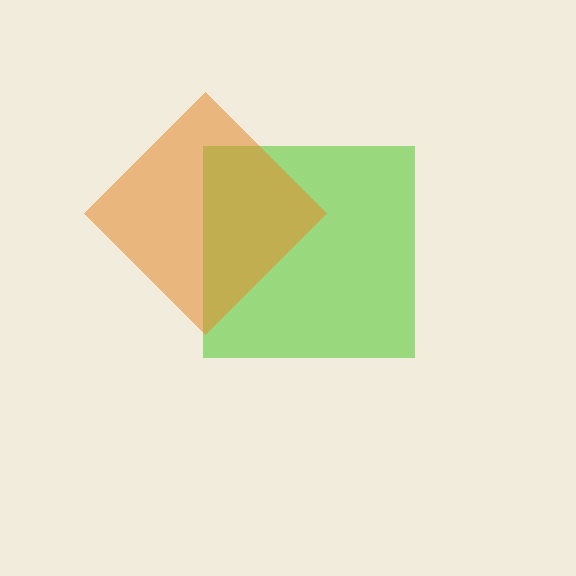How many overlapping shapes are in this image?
There are 2 overlapping shapes in the image.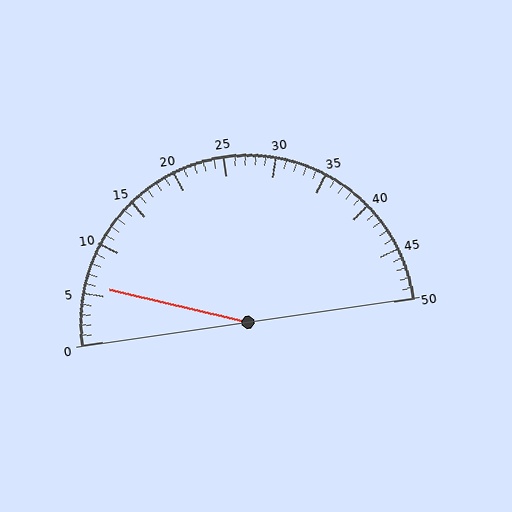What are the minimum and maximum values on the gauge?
The gauge ranges from 0 to 50.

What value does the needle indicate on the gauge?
The needle indicates approximately 6.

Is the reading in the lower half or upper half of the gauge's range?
The reading is in the lower half of the range (0 to 50).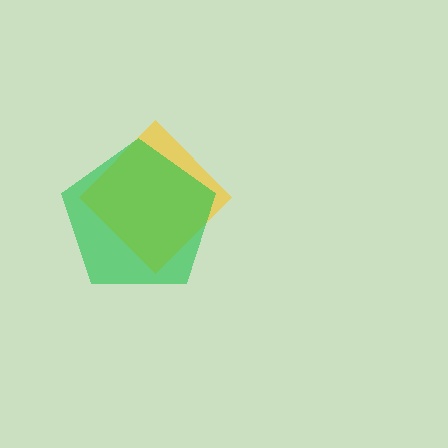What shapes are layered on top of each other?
The layered shapes are: a yellow diamond, a green pentagon.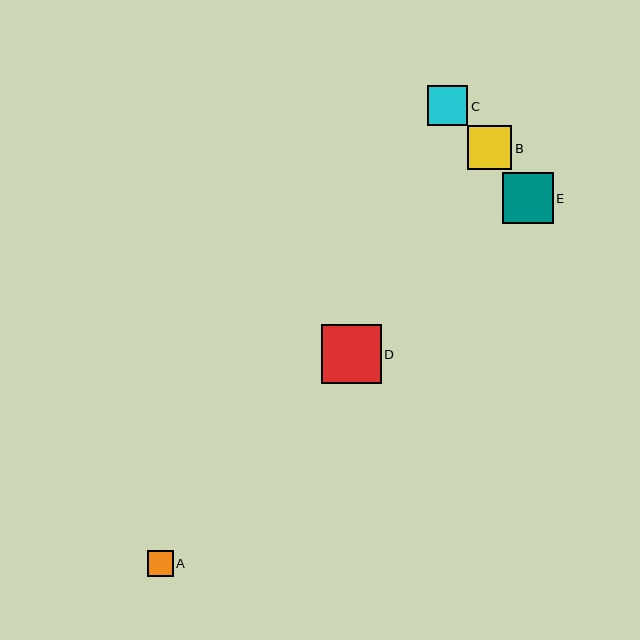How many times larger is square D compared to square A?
Square D is approximately 2.3 times the size of square A.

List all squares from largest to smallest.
From largest to smallest: D, E, B, C, A.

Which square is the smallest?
Square A is the smallest with a size of approximately 26 pixels.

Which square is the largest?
Square D is the largest with a size of approximately 60 pixels.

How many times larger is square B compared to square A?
Square B is approximately 1.7 times the size of square A.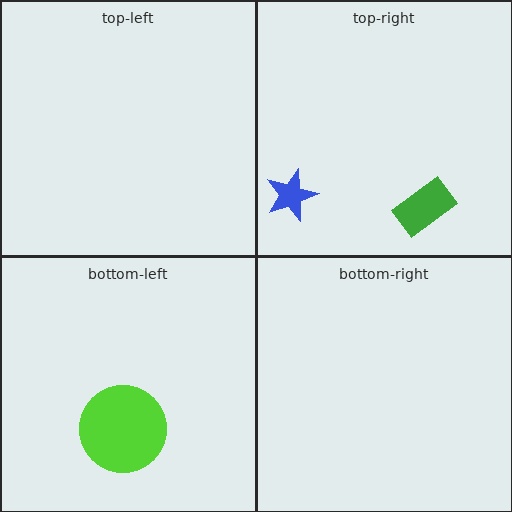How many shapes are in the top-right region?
2.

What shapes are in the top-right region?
The green rectangle, the blue star.